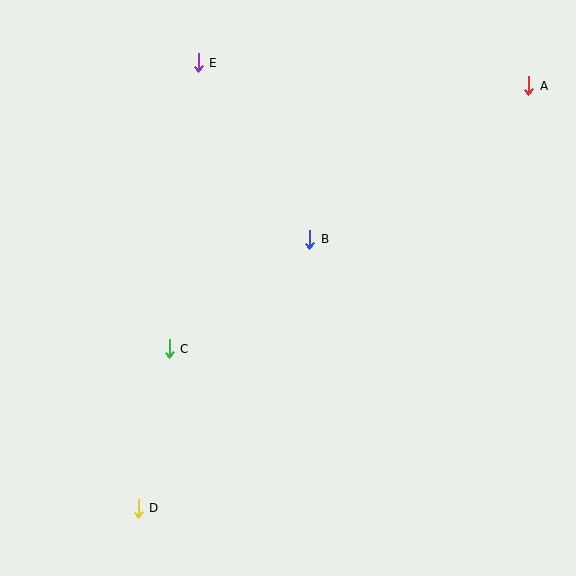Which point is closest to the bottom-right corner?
Point B is closest to the bottom-right corner.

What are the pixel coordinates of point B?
Point B is at (310, 239).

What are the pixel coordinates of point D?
Point D is at (138, 508).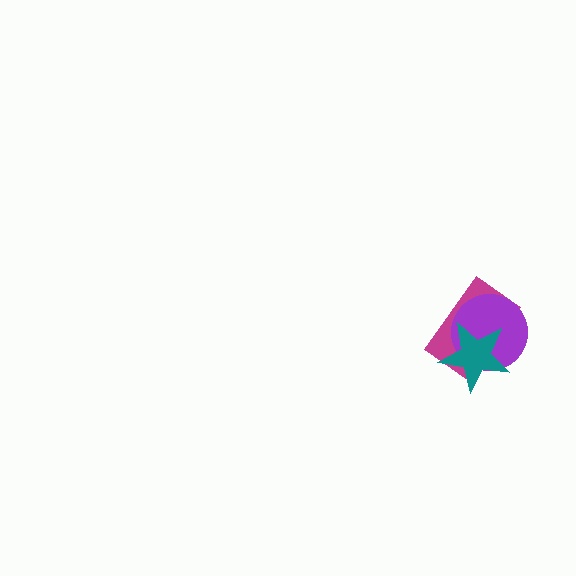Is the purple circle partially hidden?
Yes, it is partially covered by another shape.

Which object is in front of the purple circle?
The teal star is in front of the purple circle.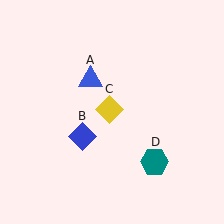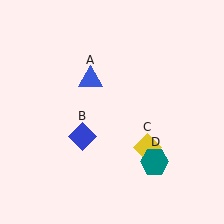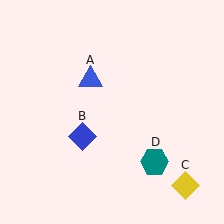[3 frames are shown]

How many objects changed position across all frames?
1 object changed position: yellow diamond (object C).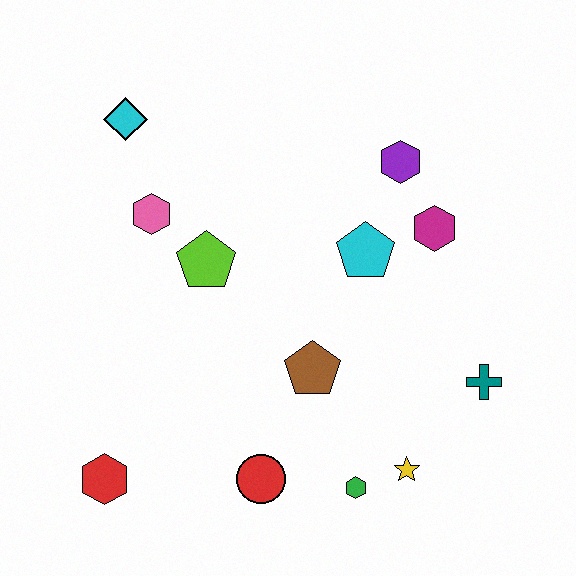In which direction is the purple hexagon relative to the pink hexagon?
The purple hexagon is to the right of the pink hexagon.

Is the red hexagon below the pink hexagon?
Yes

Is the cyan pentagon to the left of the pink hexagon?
No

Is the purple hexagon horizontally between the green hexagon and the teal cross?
Yes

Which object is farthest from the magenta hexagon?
The red hexagon is farthest from the magenta hexagon.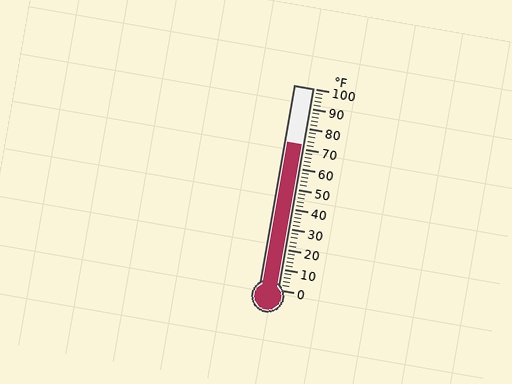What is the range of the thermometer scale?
The thermometer scale ranges from 0°F to 100°F.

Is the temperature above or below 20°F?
The temperature is above 20°F.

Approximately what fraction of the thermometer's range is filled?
The thermometer is filled to approximately 70% of its range.